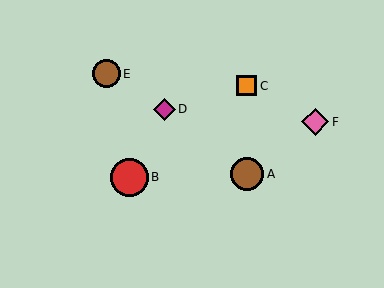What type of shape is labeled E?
Shape E is a brown circle.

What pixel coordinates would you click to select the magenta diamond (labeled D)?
Click at (164, 109) to select the magenta diamond D.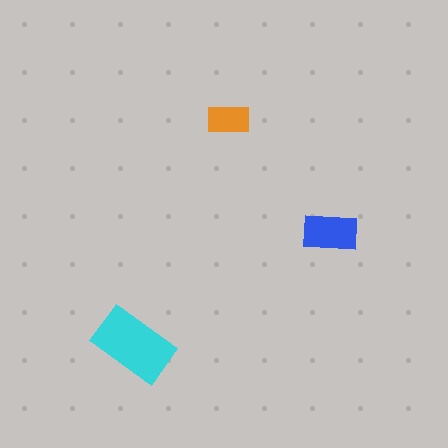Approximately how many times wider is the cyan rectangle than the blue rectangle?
About 1.5 times wider.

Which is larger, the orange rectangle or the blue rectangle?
The blue one.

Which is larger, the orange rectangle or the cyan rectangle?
The cyan one.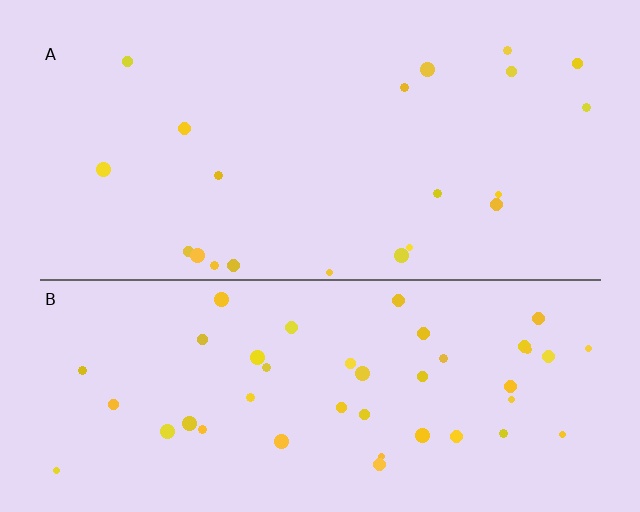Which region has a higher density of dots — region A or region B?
B (the bottom).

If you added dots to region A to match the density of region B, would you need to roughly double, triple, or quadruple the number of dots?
Approximately double.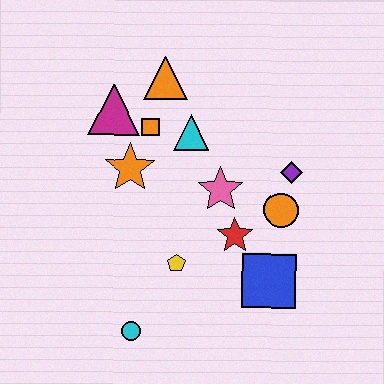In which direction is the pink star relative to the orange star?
The pink star is to the right of the orange star.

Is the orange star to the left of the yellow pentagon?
Yes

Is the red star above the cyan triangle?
No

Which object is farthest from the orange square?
The cyan circle is farthest from the orange square.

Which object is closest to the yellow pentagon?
The red star is closest to the yellow pentagon.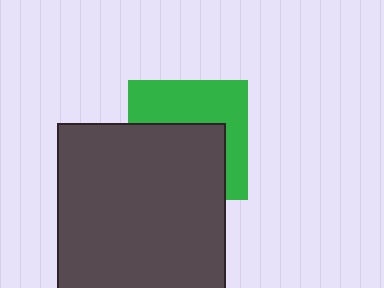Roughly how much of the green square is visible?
About half of it is visible (roughly 48%).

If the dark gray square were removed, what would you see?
You would see the complete green square.